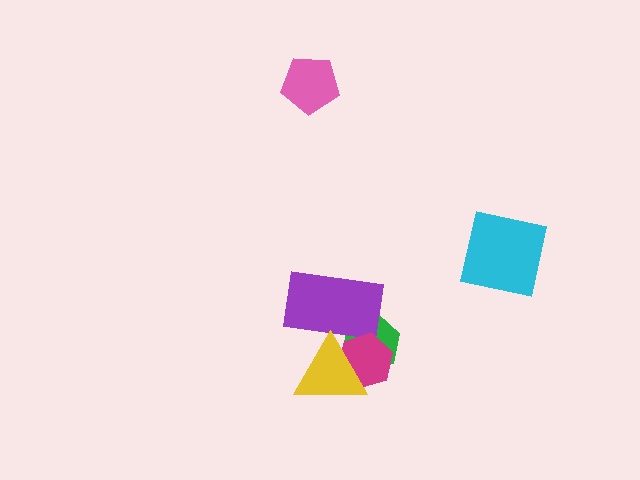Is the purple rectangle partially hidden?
Yes, it is partially covered by another shape.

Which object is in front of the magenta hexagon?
The yellow triangle is in front of the magenta hexagon.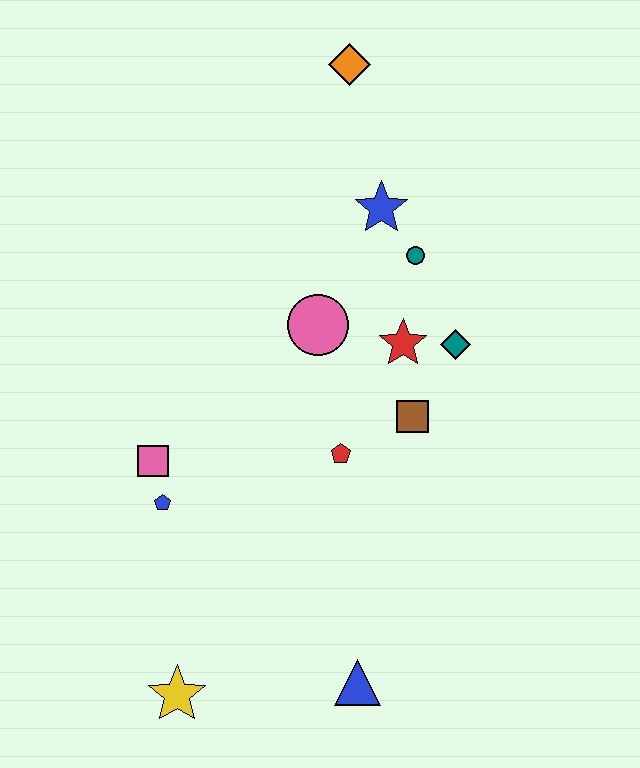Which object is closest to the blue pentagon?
The pink square is closest to the blue pentagon.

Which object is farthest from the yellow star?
The orange diamond is farthest from the yellow star.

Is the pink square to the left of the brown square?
Yes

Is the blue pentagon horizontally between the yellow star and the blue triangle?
No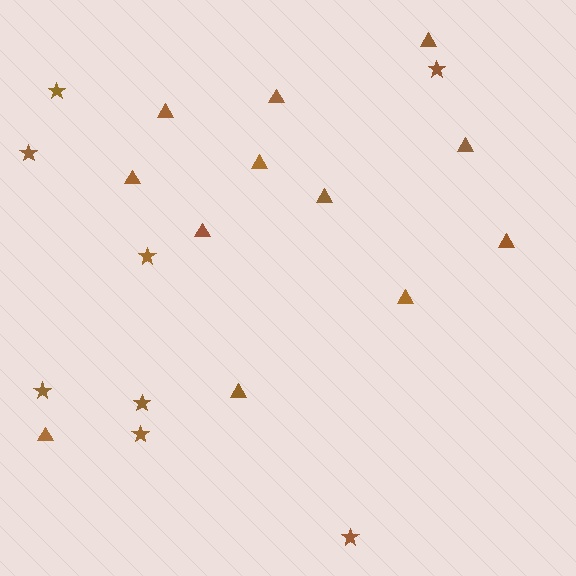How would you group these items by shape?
There are 2 groups: one group of triangles (12) and one group of stars (8).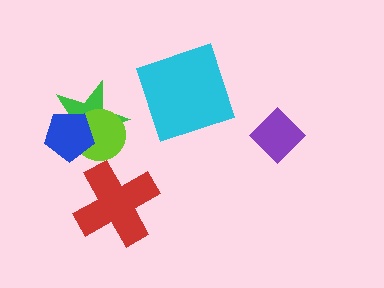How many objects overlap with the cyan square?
0 objects overlap with the cyan square.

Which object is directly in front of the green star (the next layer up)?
The lime circle is directly in front of the green star.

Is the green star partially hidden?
Yes, it is partially covered by another shape.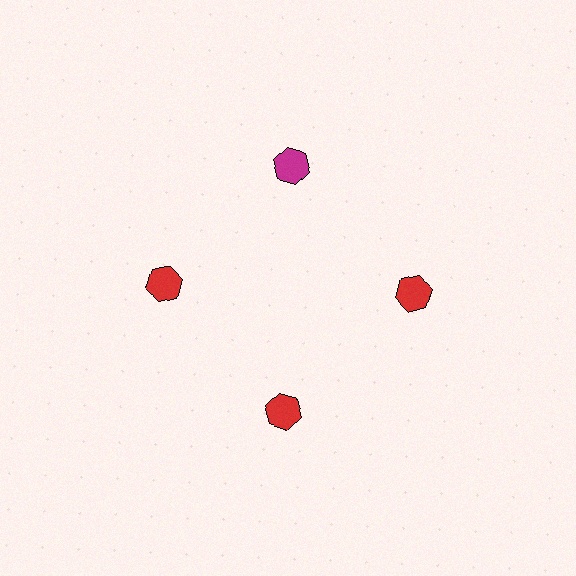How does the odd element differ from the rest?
It has a different color: magenta instead of red.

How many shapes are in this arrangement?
There are 4 shapes arranged in a ring pattern.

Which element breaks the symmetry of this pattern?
The magenta hexagon at roughly the 12 o'clock position breaks the symmetry. All other shapes are red hexagons.